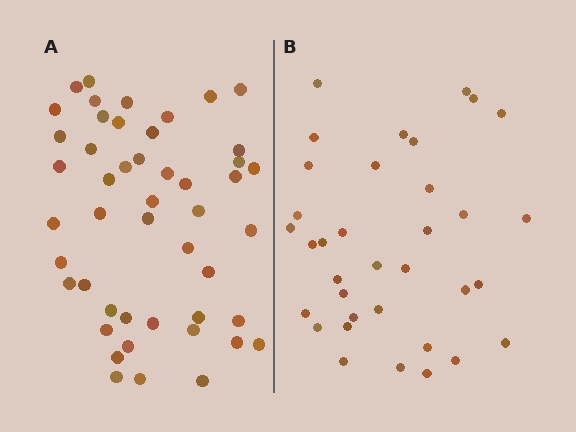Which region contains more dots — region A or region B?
Region A (the left region) has more dots.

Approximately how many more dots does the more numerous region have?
Region A has approximately 15 more dots than region B.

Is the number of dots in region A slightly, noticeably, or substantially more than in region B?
Region A has noticeably more, but not dramatically so. The ratio is roughly 1.4 to 1.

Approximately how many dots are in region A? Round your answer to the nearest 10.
About 50 dots. (The exact count is 48, which rounds to 50.)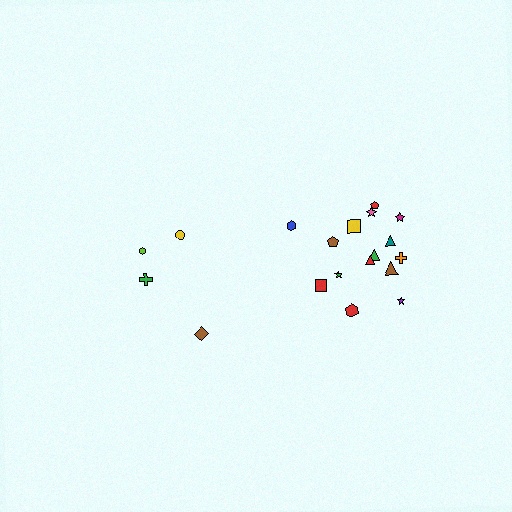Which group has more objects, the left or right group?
The right group.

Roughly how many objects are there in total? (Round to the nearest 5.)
Roughly 20 objects in total.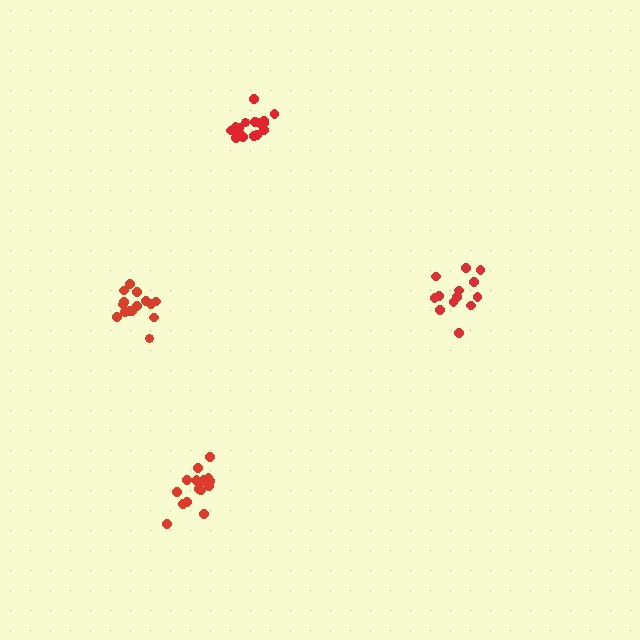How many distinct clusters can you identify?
There are 4 distinct clusters.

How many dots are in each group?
Group 1: 13 dots, Group 2: 16 dots, Group 3: 17 dots, Group 4: 15 dots (61 total).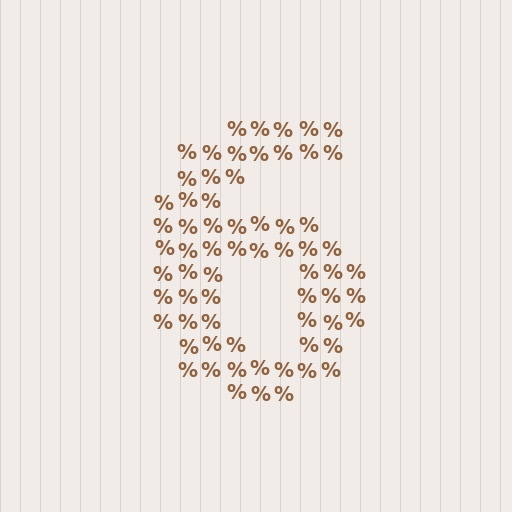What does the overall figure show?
The overall figure shows the digit 6.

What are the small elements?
The small elements are percent signs.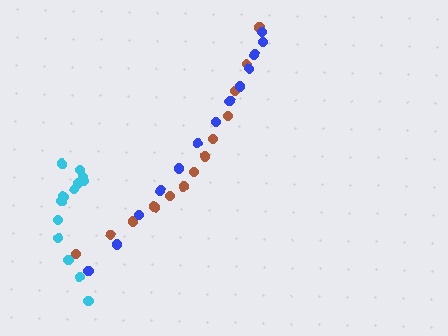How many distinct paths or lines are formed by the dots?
There are 3 distinct paths.